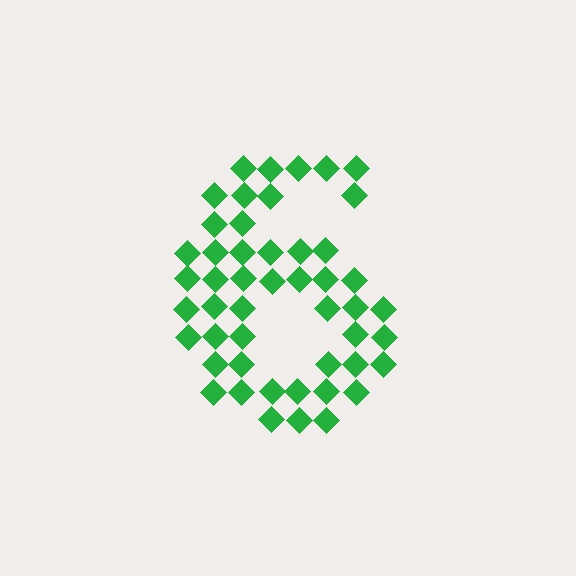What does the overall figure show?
The overall figure shows the digit 6.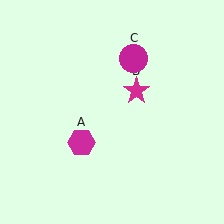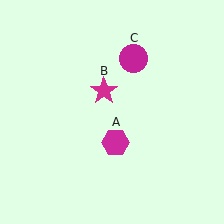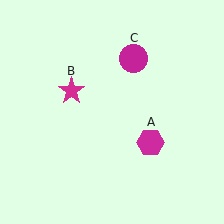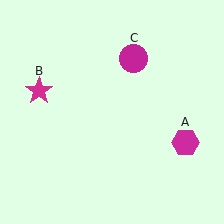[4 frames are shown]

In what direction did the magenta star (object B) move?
The magenta star (object B) moved left.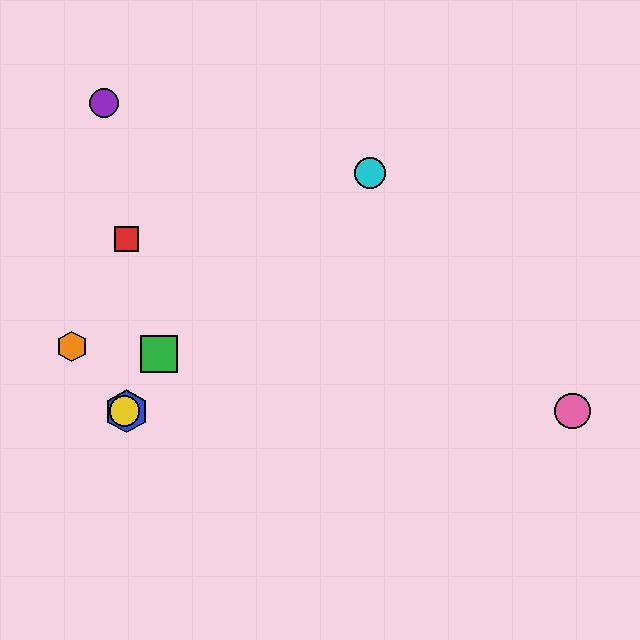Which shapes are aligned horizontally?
The blue hexagon, the yellow circle, the pink circle are aligned horizontally.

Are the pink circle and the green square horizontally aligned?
No, the pink circle is at y≈411 and the green square is at y≈354.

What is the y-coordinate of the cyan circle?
The cyan circle is at y≈173.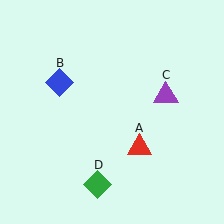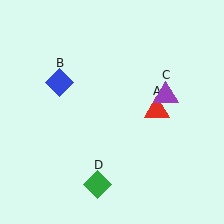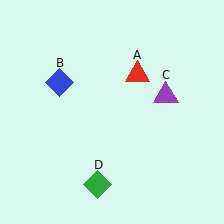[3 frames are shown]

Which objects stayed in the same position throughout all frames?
Blue diamond (object B) and purple triangle (object C) and green diamond (object D) remained stationary.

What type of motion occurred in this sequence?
The red triangle (object A) rotated counterclockwise around the center of the scene.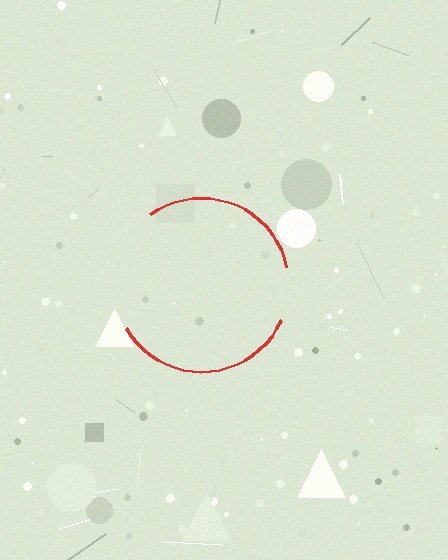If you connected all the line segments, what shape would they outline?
They would outline a circle.